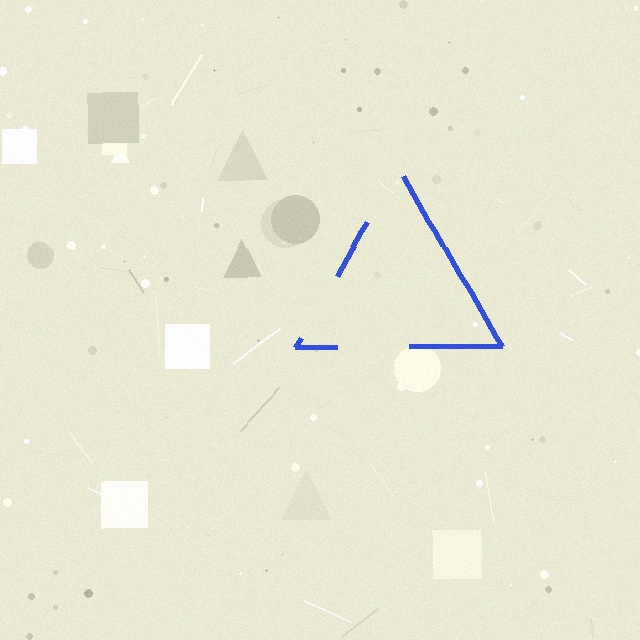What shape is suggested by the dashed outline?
The dashed outline suggests a triangle.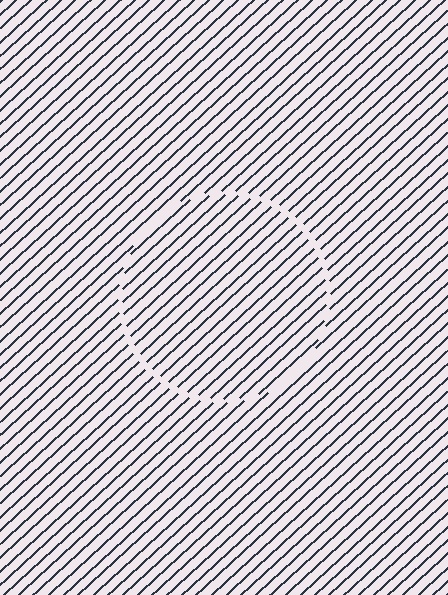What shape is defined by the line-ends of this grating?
An illusory circle. The interior of the shape contains the same grating, shifted by half a period — the contour is defined by the phase discontinuity where line-ends from the inner and outer gratings abut.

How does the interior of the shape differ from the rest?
The interior of the shape contains the same grating, shifted by half a period — the contour is defined by the phase discontinuity where line-ends from the inner and outer gratings abut.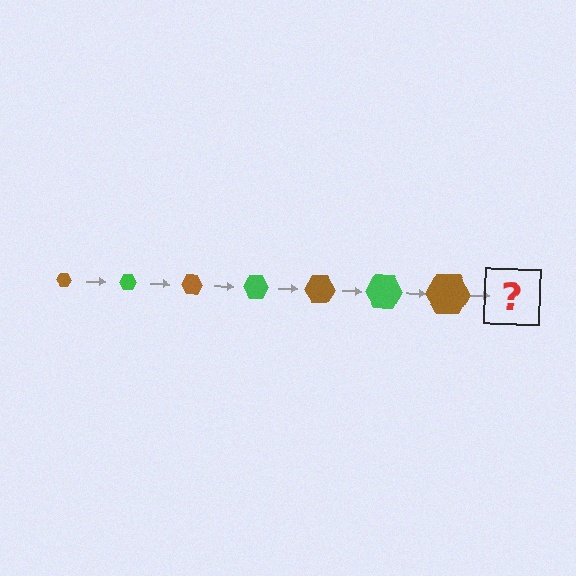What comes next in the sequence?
The next element should be a green hexagon, larger than the previous one.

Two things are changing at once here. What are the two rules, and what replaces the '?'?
The two rules are that the hexagon grows larger each step and the color cycles through brown and green. The '?' should be a green hexagon, larger than the previous one.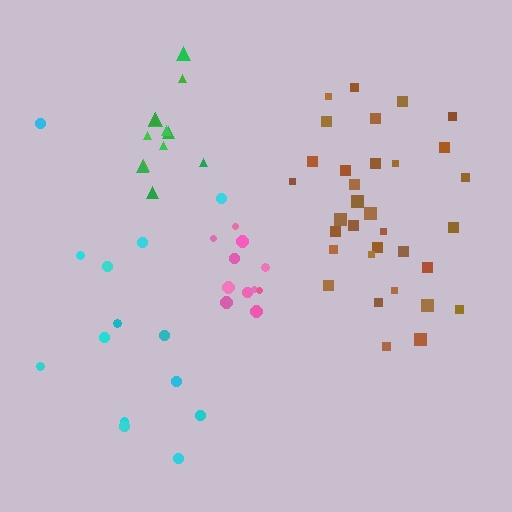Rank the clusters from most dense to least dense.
green, pink, brown, cyan.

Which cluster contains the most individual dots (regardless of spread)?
Brown (33).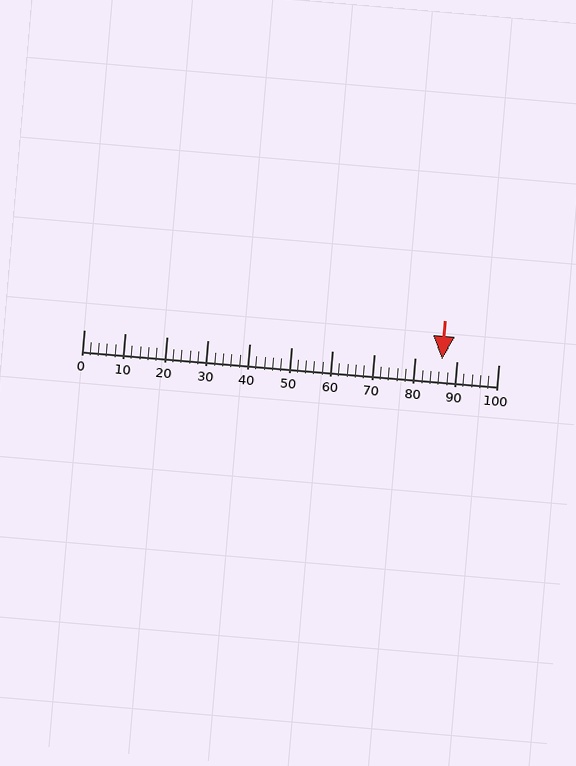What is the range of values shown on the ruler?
The ruler shows values from 0 to 100.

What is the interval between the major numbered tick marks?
The major tick marks are spaced 10 units apart.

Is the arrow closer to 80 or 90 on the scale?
The arrow is closer to 90.